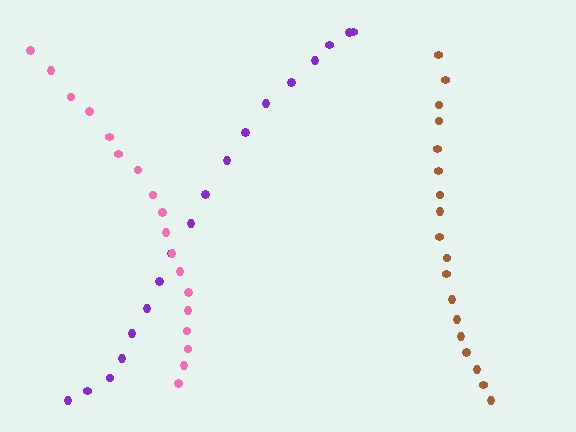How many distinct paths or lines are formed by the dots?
There are 3 distinct paths.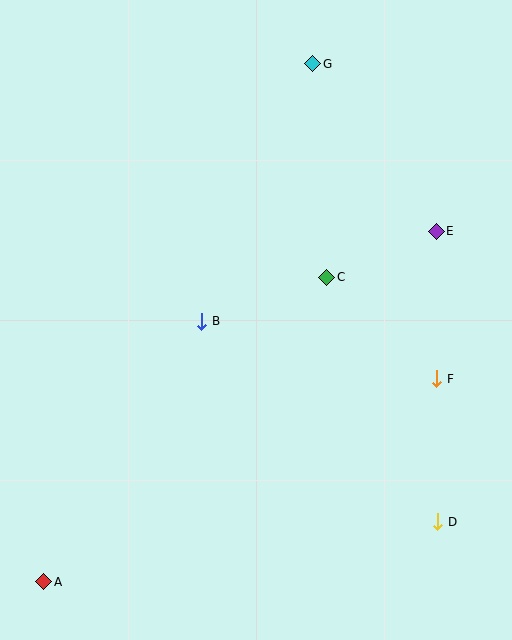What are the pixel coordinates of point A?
Point A is at (44, 582).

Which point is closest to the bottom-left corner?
Point A is closest to the bottom-left corner.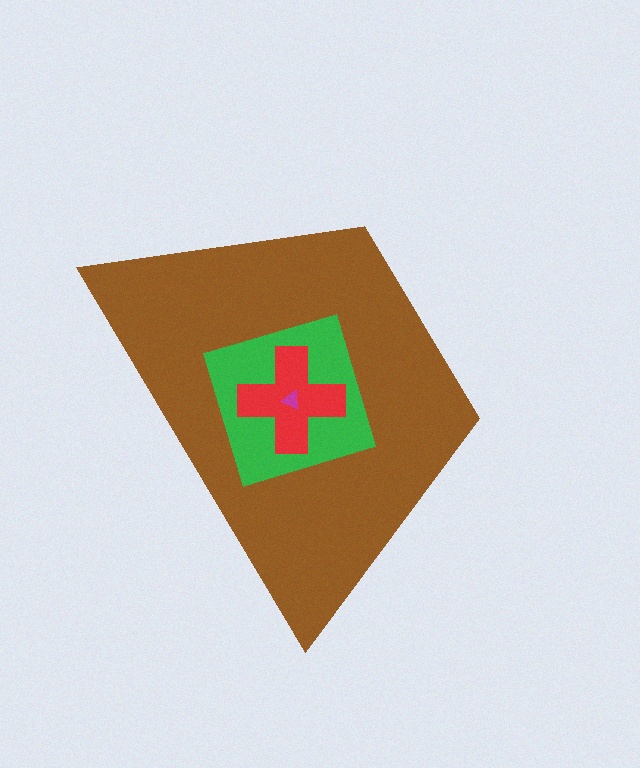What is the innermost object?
The magenta triangle.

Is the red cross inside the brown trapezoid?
Yes.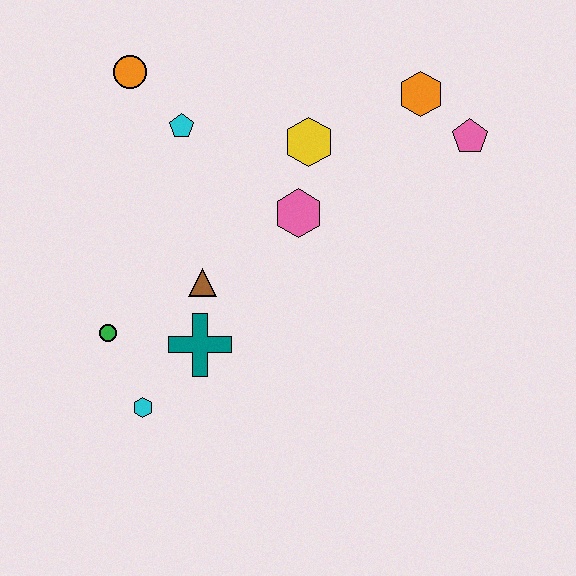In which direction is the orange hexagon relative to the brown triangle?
The orange hexagon is to the right of the brown triangle.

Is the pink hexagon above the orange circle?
No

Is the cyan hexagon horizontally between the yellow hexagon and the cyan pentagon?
No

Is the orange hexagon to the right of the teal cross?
Yes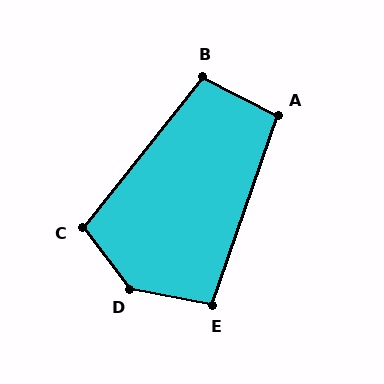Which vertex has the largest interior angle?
D, at approximately 139 degrees.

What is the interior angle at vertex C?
Approximately 104 degrees (obtuse).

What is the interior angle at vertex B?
Approximately 102 degrees (obtuse).